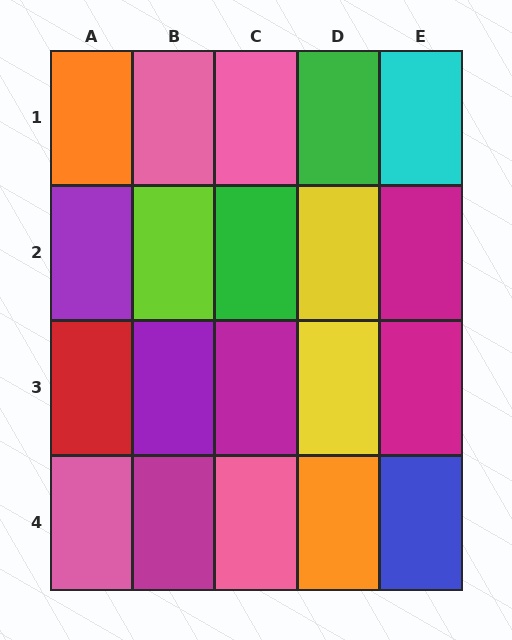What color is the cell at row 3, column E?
Magenta.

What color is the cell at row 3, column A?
Red.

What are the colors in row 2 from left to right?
Purple, lime, green, yellow, magenta.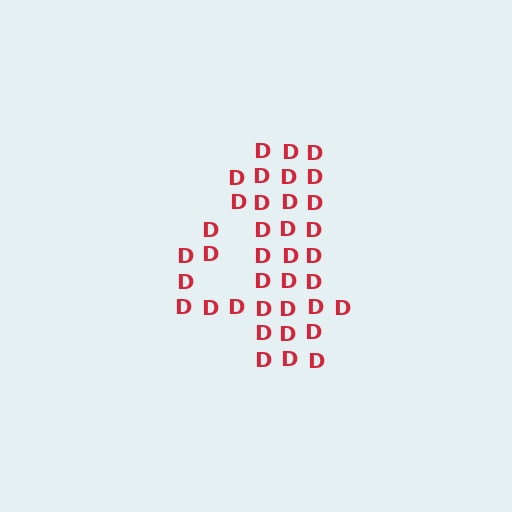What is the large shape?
The large shape is the digit 4.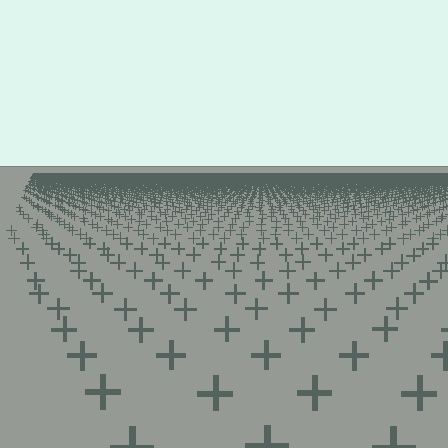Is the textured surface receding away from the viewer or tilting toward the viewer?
The surface is receding away from the viewer. Texture elements get smaller and denser toward the top.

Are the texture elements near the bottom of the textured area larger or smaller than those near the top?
Larger. Near the bottom, elements are closer to the viewer and appear at a bigger on-screen size.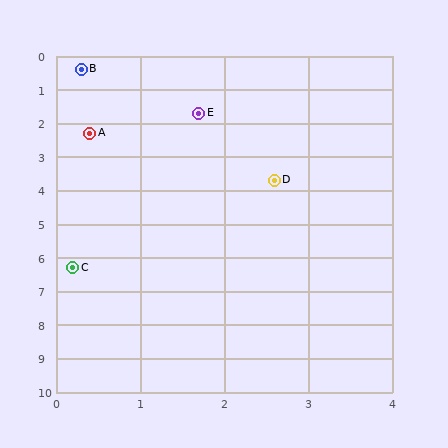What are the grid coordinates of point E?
Point E is at approximately (1.7, 1.7).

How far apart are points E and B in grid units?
Points E and B are about 1.9 grid units apart.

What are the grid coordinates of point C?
Point C is at approximately (0.2, 6.3).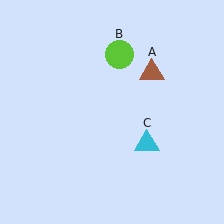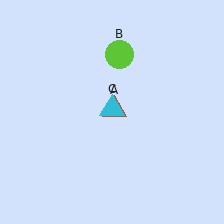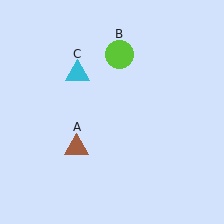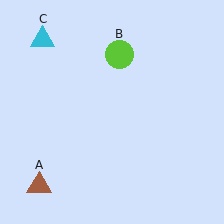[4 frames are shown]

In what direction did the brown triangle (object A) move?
The brown triangle (object A) moved down and to the left.